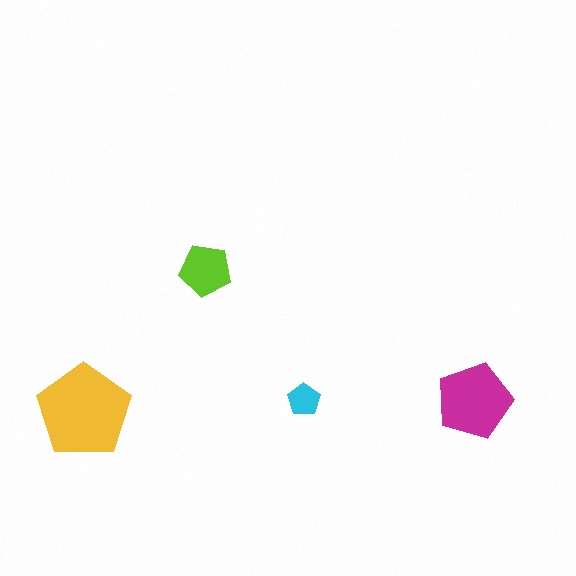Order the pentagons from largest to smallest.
the yellow one, the magenta one, the lime one, the cyan one.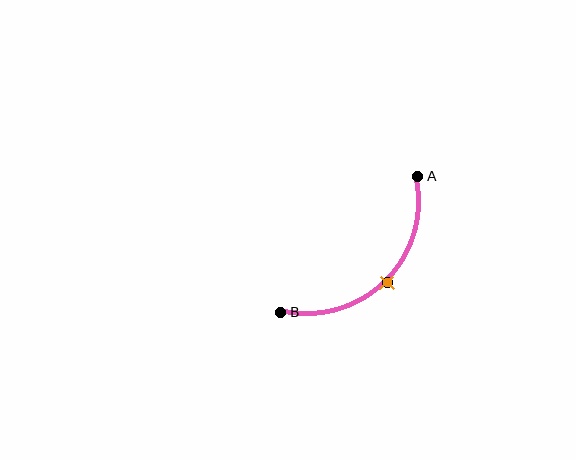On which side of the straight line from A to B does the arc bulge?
The arc bulges below and to the right of the straight line connecting A and B.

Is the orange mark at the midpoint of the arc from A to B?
Yes. The orange mark lies on the arc at equal arc-length from both A and B — it is the arc midpoint.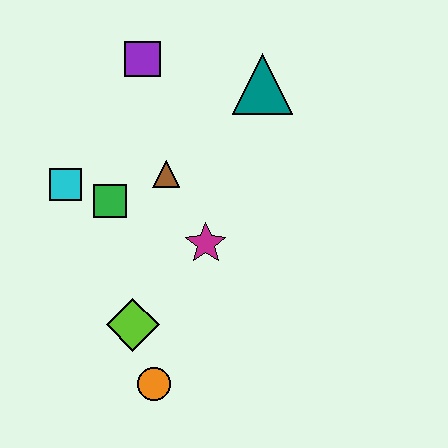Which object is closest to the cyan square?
The green square is closest to the cyan square.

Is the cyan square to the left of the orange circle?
Yes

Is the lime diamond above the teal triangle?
No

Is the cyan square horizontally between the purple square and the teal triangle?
No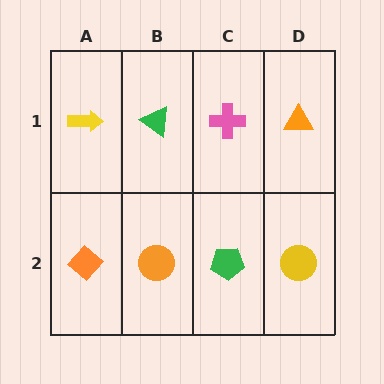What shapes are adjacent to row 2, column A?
A yellow arrow (row 1, column A), an orange circle (row 2, column B).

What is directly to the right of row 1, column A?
A green triangle.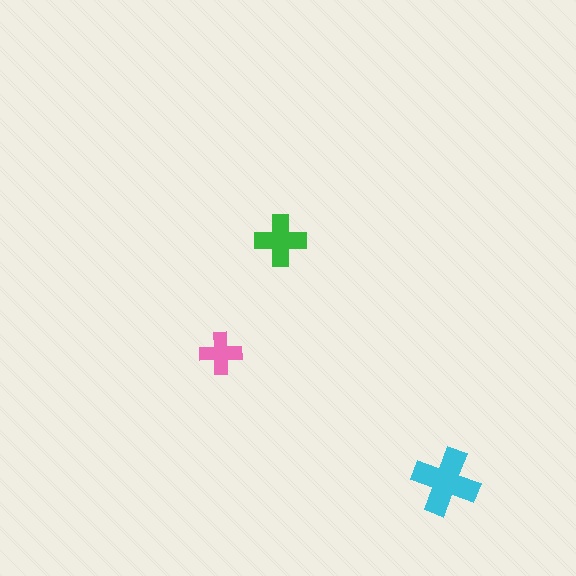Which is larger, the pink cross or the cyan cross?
The cyan one.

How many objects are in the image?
There are 3 objects in the image.